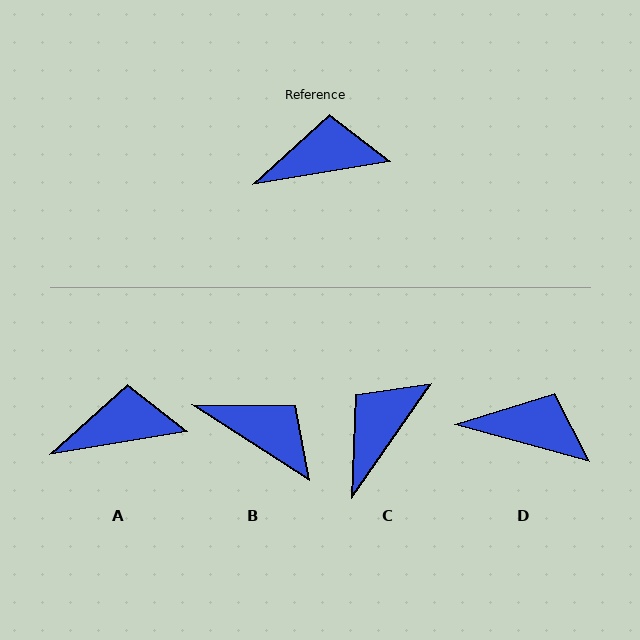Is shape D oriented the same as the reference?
No, it is off by about 25 degrees.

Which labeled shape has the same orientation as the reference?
A.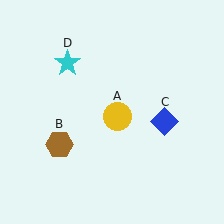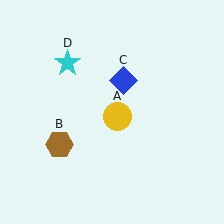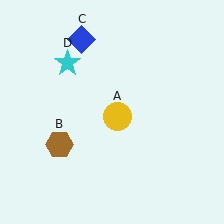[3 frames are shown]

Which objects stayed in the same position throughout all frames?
Yellow circle (object A) and brown hexagon (object B) and cyan star (object D) remained stationary.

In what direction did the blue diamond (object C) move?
The blue diamond (object C) moved up and to the left.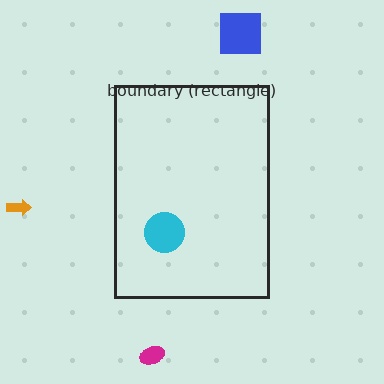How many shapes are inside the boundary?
1 inside, 3 outside.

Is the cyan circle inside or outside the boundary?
Inside.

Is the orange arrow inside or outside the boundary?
Outside.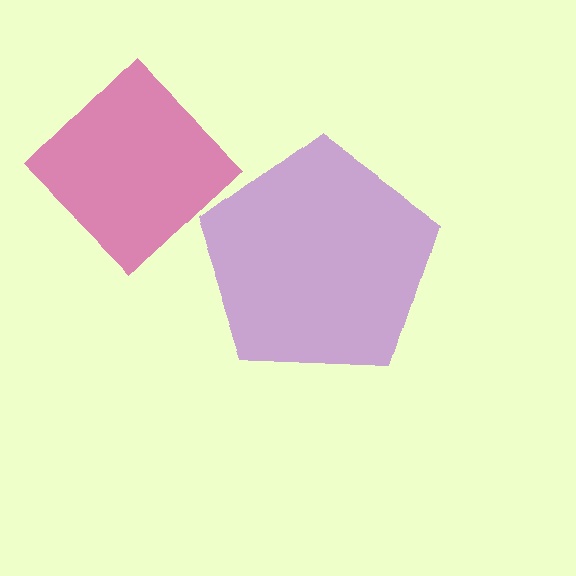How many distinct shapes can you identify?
There are 2 distinct shapes: a purple pentagon, a magenta diamond.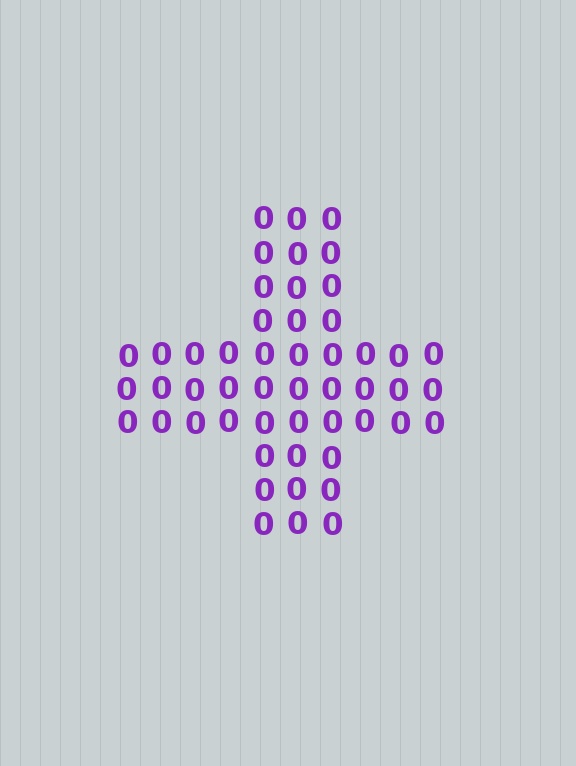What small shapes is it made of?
It is made of small digit 0's.